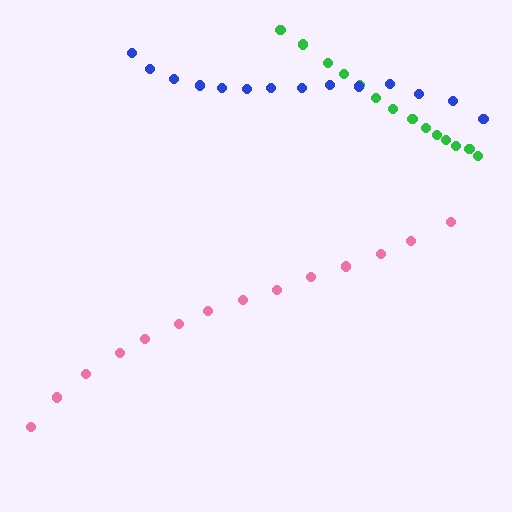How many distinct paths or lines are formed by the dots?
There are 3 distinct paths.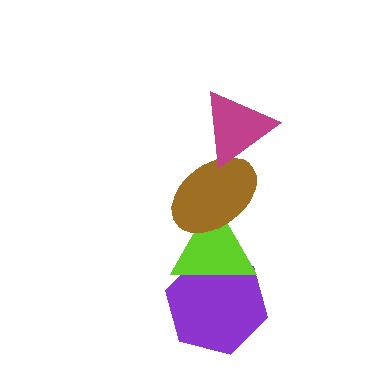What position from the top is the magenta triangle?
The magenta triangle is 1st from the top.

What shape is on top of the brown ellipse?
The magenta triangle is on top of the brown ellipse.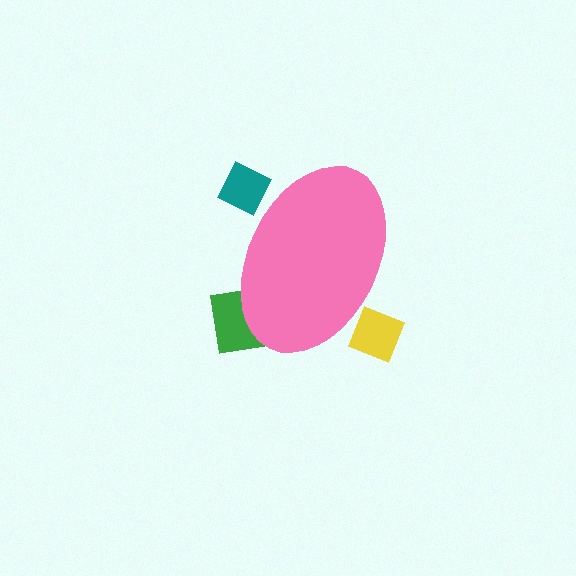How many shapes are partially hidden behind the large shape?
3 shapes are partially hidden.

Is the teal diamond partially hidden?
Yes, the teal diamond is partially hidden behind the pink ellipse.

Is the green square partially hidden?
Yes, the green square is partially hidden behind the pink ellipse.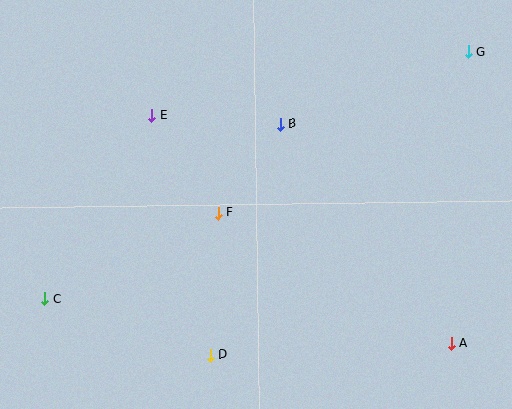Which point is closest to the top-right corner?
Point G is closest to the top-right corner.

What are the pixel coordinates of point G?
Point G is at (468, 52).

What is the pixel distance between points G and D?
The distance between G and D is 398 pixels.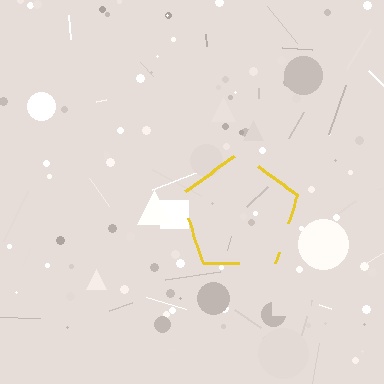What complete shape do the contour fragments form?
The contour fragments form a pentagon.